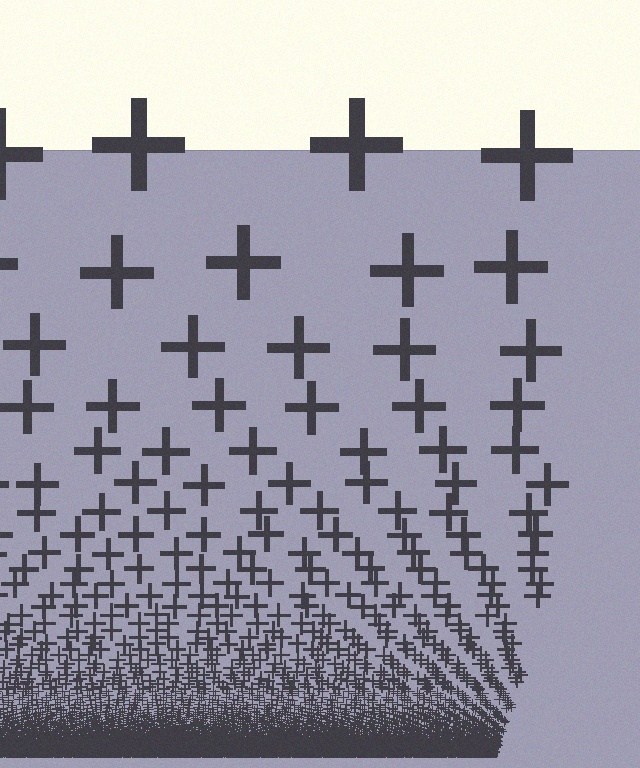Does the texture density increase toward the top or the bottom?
Density increases toward the bottom.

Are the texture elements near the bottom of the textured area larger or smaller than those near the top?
Smaller. The gradient is inverted — elements near the bottom are smaller and denser.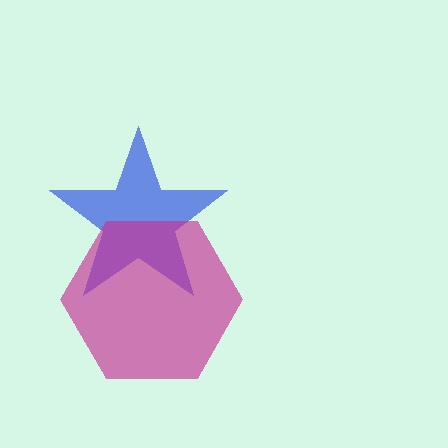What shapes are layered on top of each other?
The layered shapes are: a blue star, a magenta hexagon.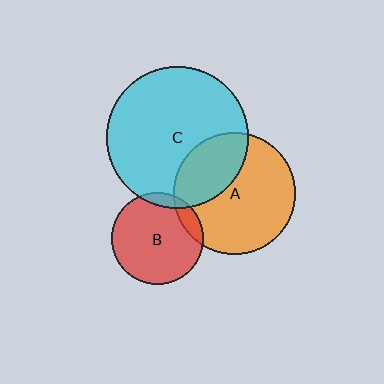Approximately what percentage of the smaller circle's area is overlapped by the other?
Approximately 30%.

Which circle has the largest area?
Circle C (cyan).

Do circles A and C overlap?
Yes.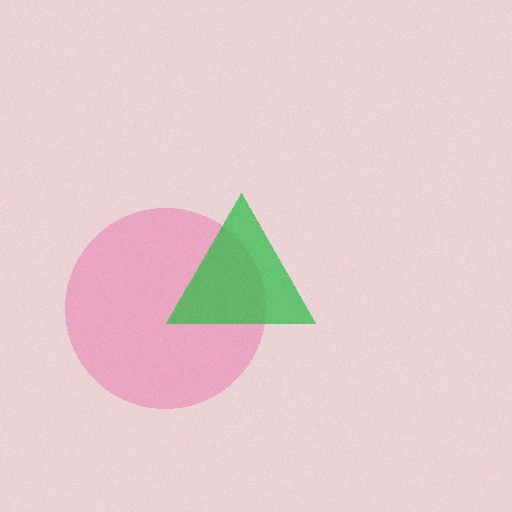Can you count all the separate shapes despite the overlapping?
Yes, there are 2 separate shapes.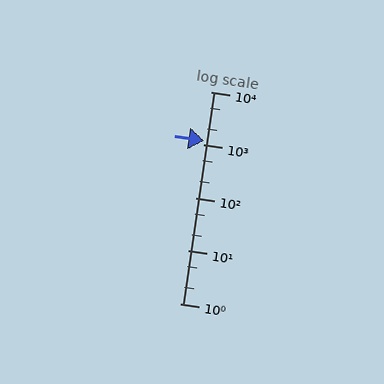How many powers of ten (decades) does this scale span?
The scale spans 4 decades, from 1 to 10000.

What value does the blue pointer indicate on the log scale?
The pointer indicates approximately 1200.